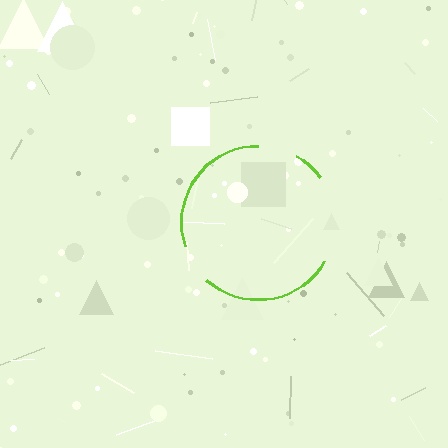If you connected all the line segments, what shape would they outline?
They would outline a circle.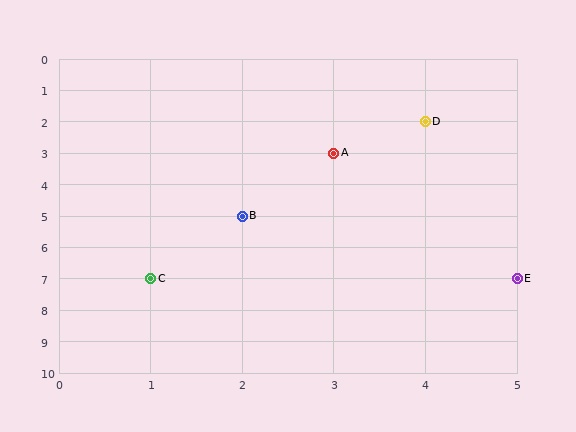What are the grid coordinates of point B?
Point B is at grid coordinates (2, 5).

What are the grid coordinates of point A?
Point A is at grid coordinates (3, 3).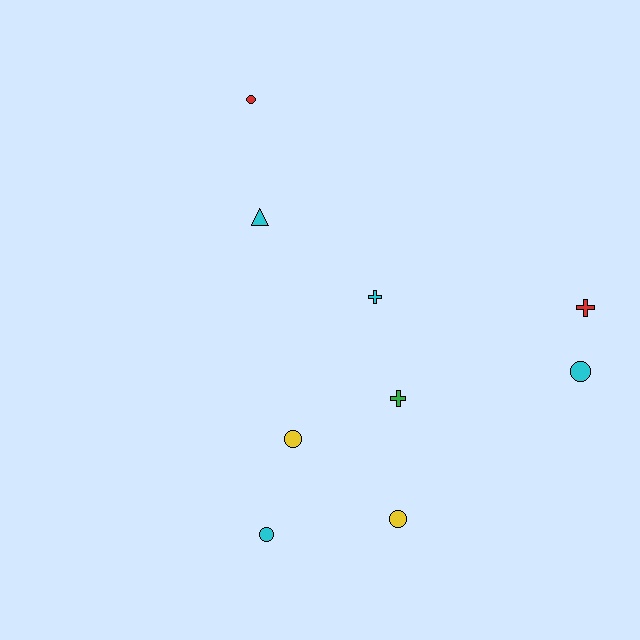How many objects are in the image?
There are 9 objects.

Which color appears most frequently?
Cyan, with 4 objects.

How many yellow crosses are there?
There are no yellow crosses.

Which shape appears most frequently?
Circle, with 5 objects.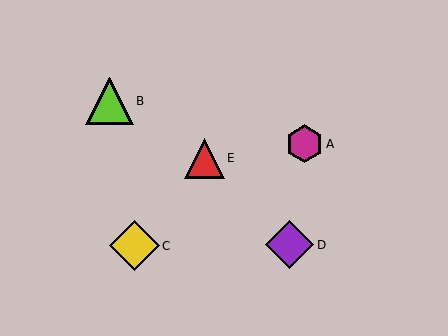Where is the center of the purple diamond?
The center of the purple diamond is at (290, 245).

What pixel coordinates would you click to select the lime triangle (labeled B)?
Click at (110, 101) to select the lime triangle B.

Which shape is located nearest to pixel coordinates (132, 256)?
The yellow diamond (labeled C) at (134, 246) is nearest to that location.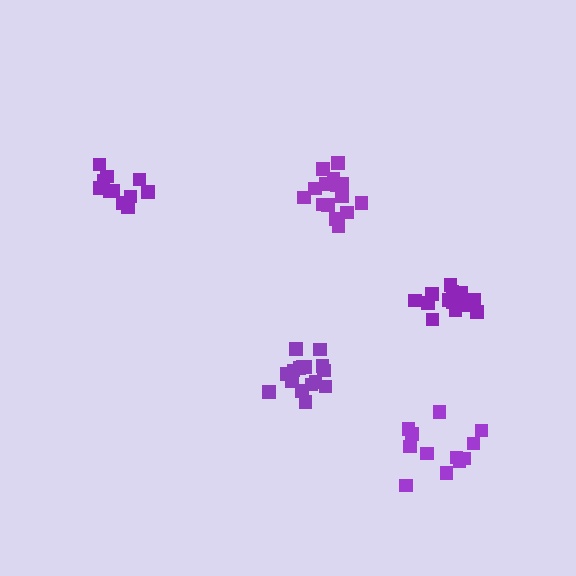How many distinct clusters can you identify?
There are 5 distinct clusters.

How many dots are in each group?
Group 1: 16 dots, Group 2: 15 dots, Group 3: 16 dots, Group 4: 12 dots, Group 5: 12 dots (71 total).